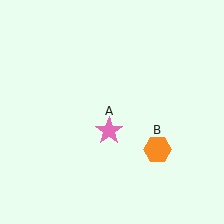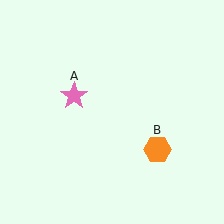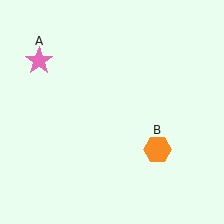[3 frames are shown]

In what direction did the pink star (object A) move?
The pink star (object A) moved up and to the left.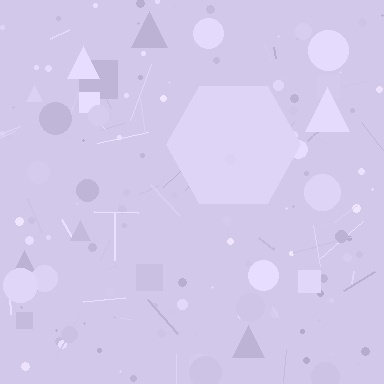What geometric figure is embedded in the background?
A hexagon is embedded in the background.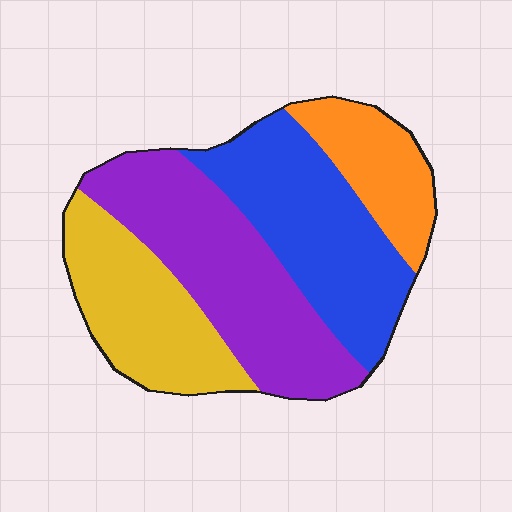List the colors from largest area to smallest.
From largest to smallest: purple, blue, yellow, orange.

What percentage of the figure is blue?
Blue takes up between a sixth and a third of the figure.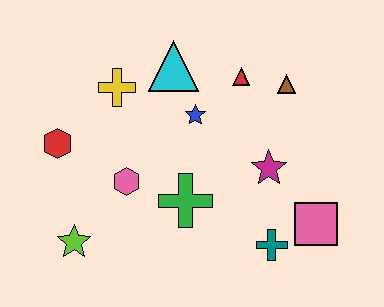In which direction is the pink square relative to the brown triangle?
The pink square is below the brown triangle.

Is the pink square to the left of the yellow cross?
No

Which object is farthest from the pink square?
The red hexagon is farthest from the pink square.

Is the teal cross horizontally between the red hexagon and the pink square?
Yes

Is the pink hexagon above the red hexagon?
No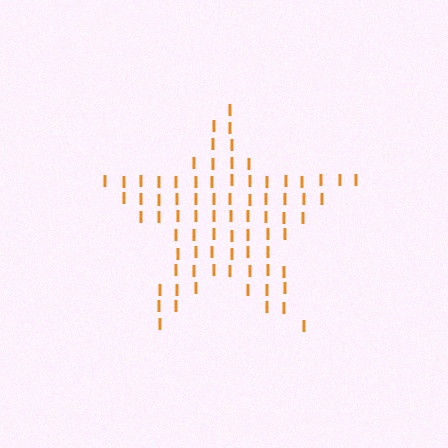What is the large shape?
The large shape is a star.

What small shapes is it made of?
It is made of small letter I's.